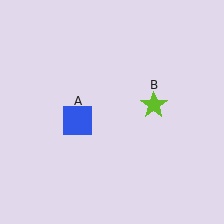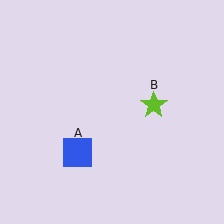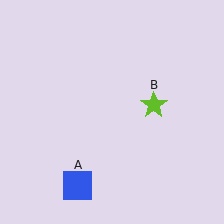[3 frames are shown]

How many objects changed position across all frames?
1 object changed position: blue square (object A).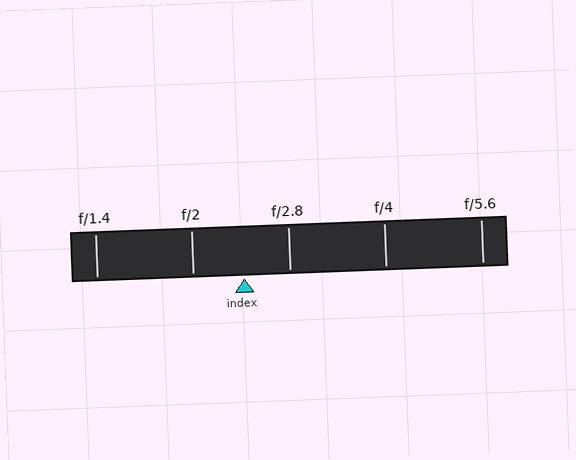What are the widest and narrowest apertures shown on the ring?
The widest aperture shown is f/1.4 and the narrowest is f/5.6.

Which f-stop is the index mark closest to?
The index mark is closest to f/2.8.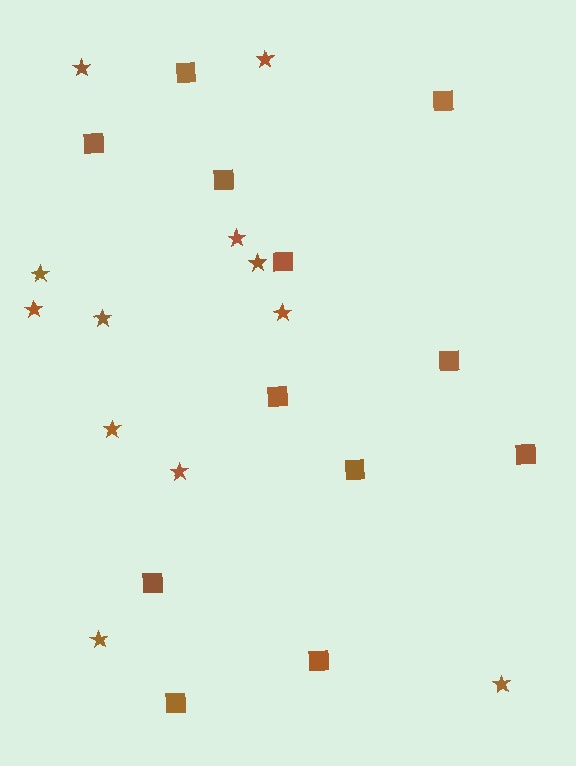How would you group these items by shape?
There are 2 groups: one group of squares (12) and one group of stars (12).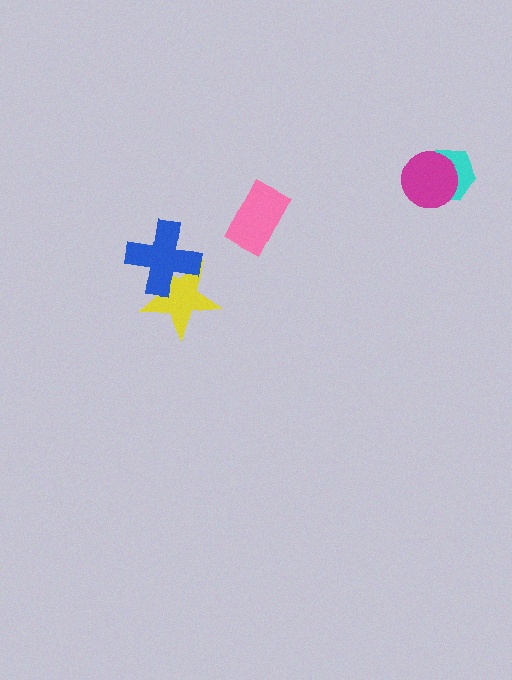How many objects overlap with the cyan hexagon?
1 object overlaps with the cyan hexagon.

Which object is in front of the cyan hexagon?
The magenta circle is in front of the cyan hexagon.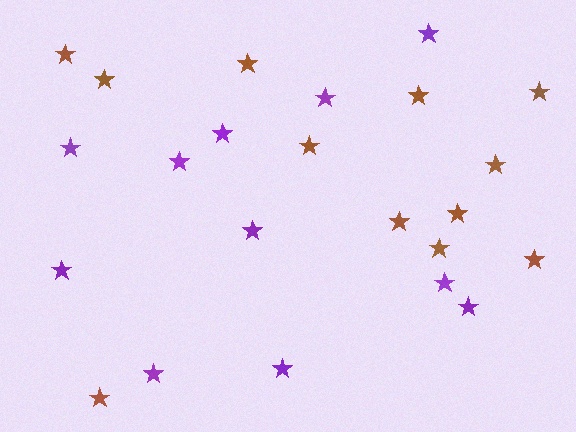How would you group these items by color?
There are 2 groups: one group of purple stars (11) and one group of brown stars (12).